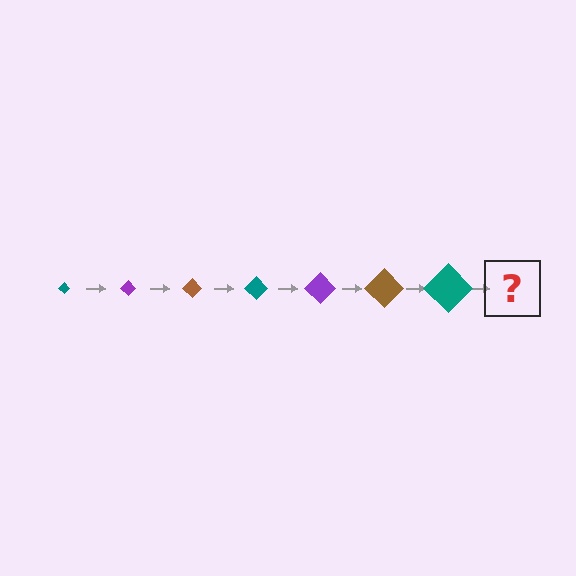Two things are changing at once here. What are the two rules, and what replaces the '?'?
The two rules are that the diamond grows larger each step and the color cycles through teal, purple, and brown. The '?' should be a purple diamond, larger than the previous one.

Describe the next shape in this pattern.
It should be a purple diamond, larger than the previous one.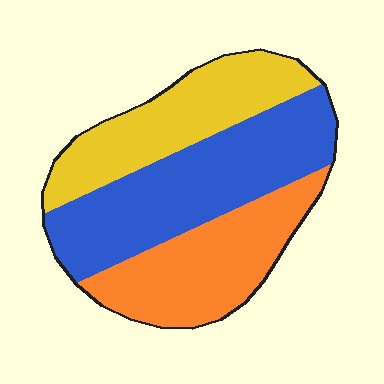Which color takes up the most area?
Blue, at roughly 40%.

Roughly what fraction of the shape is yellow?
Yellow covers around 30% of the shape.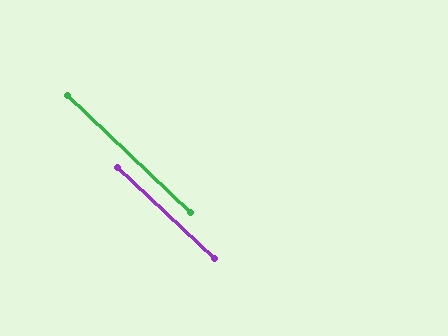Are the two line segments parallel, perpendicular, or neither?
Parallel — their directions differ by only 0.3°.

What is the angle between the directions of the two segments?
Approximately 0 degrees.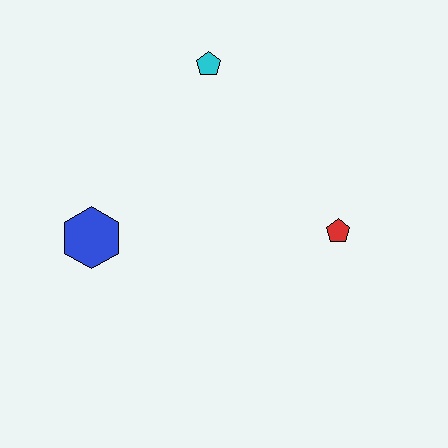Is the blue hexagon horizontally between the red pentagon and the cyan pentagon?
No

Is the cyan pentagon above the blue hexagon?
Yes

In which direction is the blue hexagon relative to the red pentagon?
The blue hexagon is to the left of the red pentagon.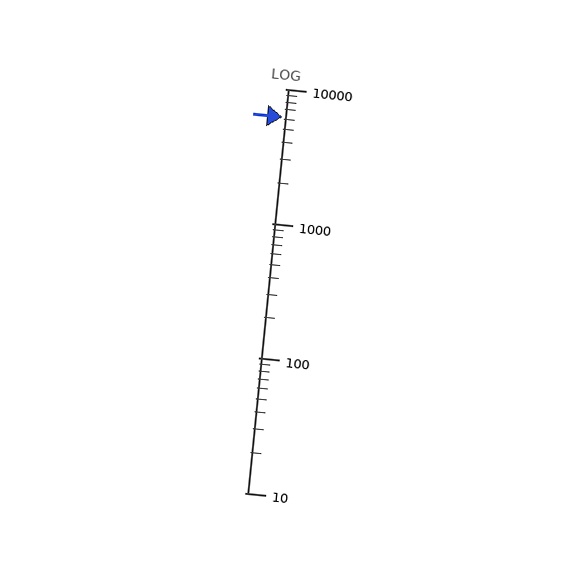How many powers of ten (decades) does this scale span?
The scale spans 3 decades, from 10 to 10000.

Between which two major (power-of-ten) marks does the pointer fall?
The pointer is between 1000 and 10000.